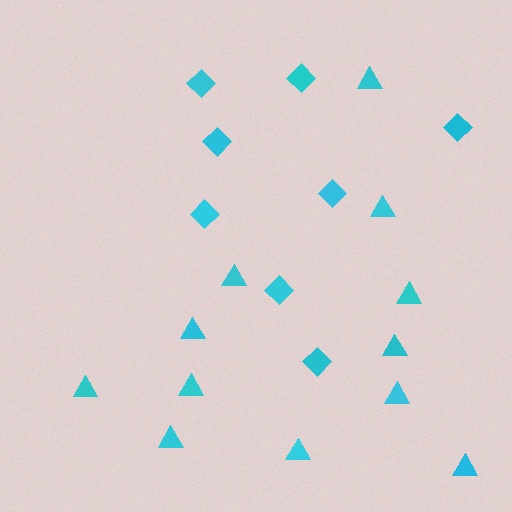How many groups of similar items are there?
There are 2 groups: one group of diamonds (8) and one group of triangles (12).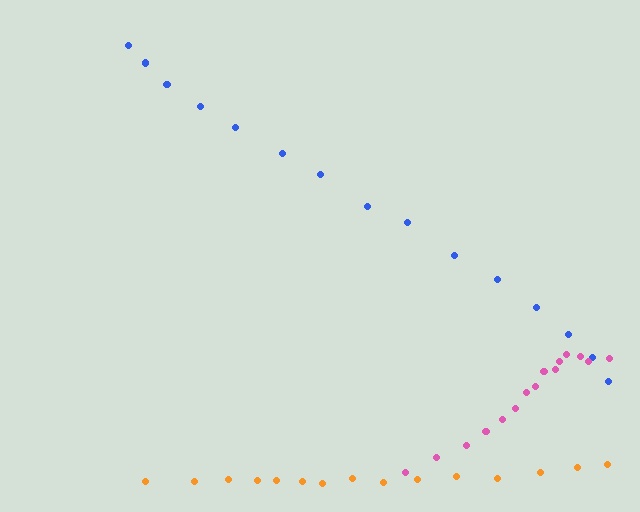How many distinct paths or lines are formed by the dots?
There are 3 distinct paths.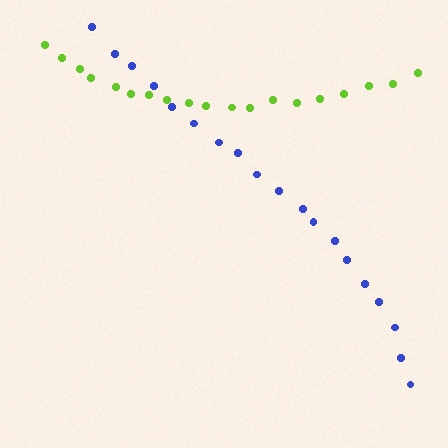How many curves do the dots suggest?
There are 2 distinct paths.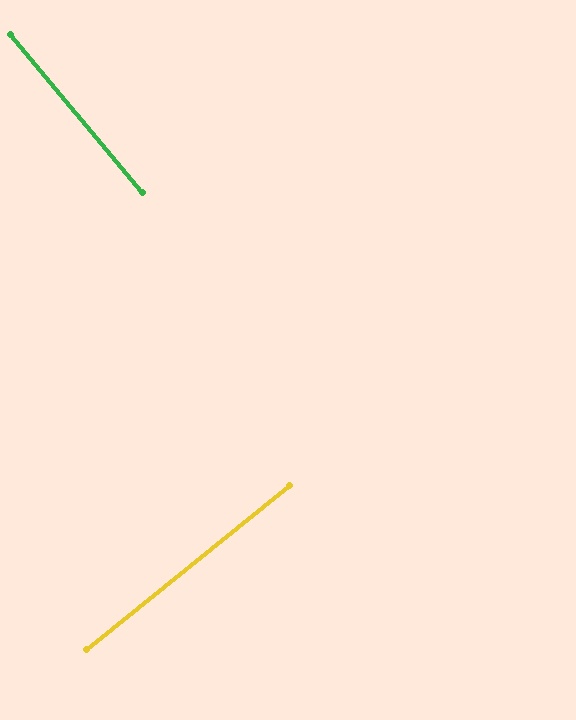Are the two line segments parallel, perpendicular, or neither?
Perpendicular — they meet at approximately 89°.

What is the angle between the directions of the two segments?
Approximately 89 degrees.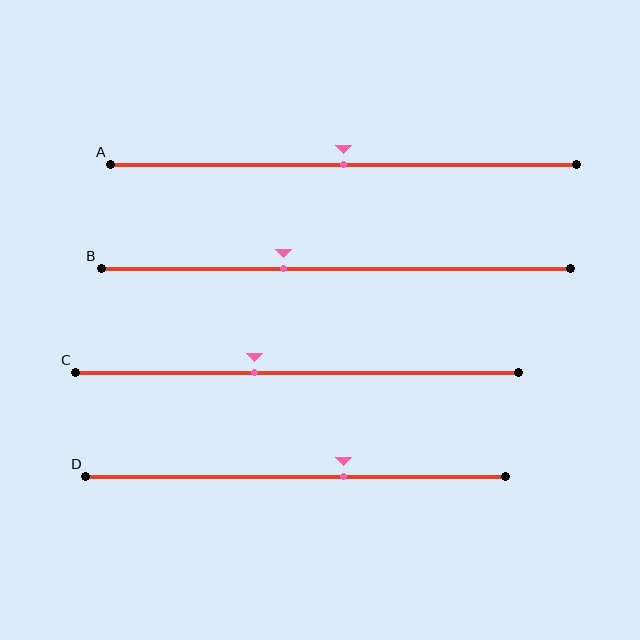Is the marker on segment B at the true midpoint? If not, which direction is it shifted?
No, the marker on segment B is shifted to the left by about 11% of the segment length.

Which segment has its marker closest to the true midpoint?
Segment A has its marker closest to the true midpoint.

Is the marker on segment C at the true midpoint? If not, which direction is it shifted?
No, the marker on segment C is shifted to the left by about 10% of the segment length.